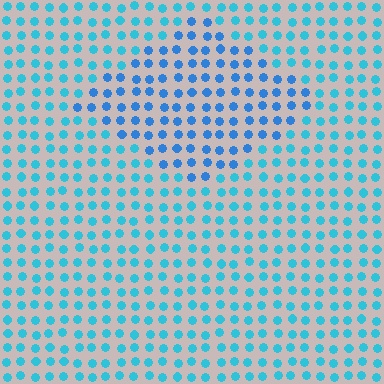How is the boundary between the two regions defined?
The boundary is defined purely by a slight shift in hue (about 24 degrees). Spacing, size, and orientation are identical on both sides.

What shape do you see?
I see a diamond.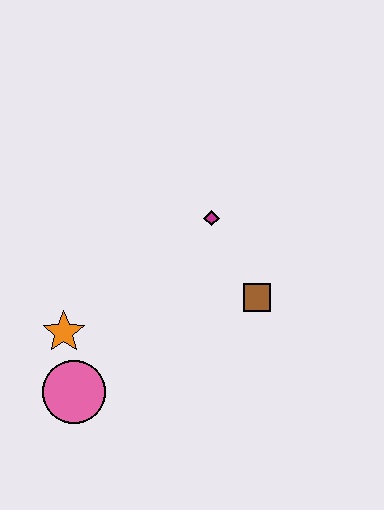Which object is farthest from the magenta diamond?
The pink circle is farthest from the magenta diamond.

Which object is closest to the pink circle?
The orange star is closest to the pink circle.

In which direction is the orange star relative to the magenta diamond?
The orange star is to the left of the magenta diamond.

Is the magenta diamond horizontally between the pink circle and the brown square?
Yes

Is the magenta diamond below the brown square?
No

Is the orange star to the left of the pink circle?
Yes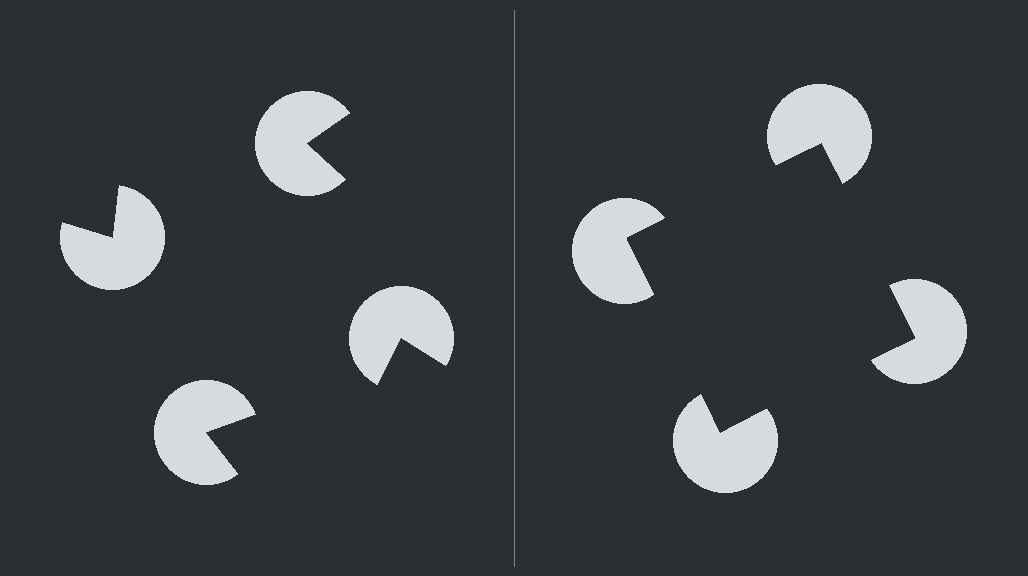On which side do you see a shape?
An illusory square appears on the right side. On the left side the wedge cuts are rotated, so no coherent shape forms.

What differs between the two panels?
The pac-man discs are positioned identically on both sides; only the wedge orientations differ. On the right they align to a square; on the left they are misaligned.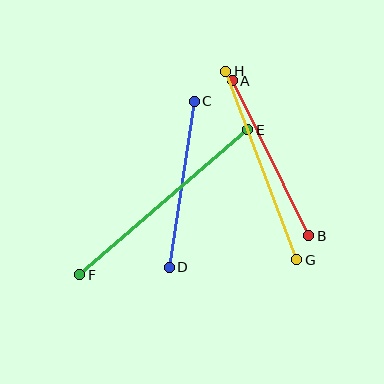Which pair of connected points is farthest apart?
Points E and F are farthest apart.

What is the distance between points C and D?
The distance is approximately 168 pixels.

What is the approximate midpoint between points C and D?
The midpoint is at approximately (182, 184) pixels.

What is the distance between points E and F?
The distance is approximately 222 pixels.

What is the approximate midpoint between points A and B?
The midpoint is at approximately (271, 158) pixels.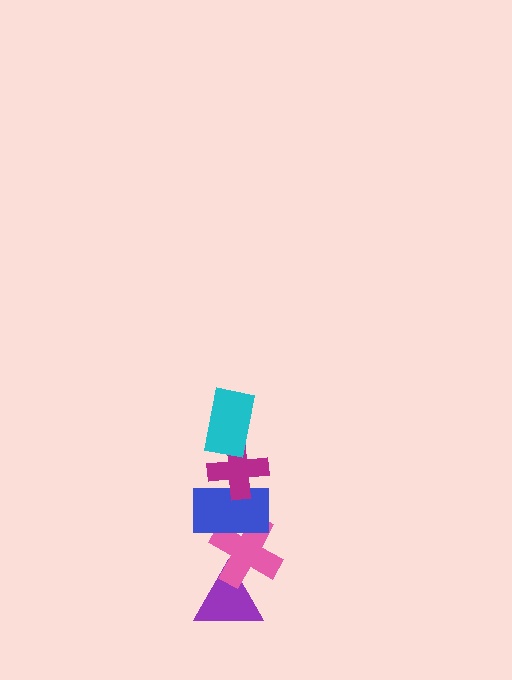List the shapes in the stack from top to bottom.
From top to bottom: the cyan rectangle, the magenta cross, the blue rectangle, the pink cross, the purple triangle.